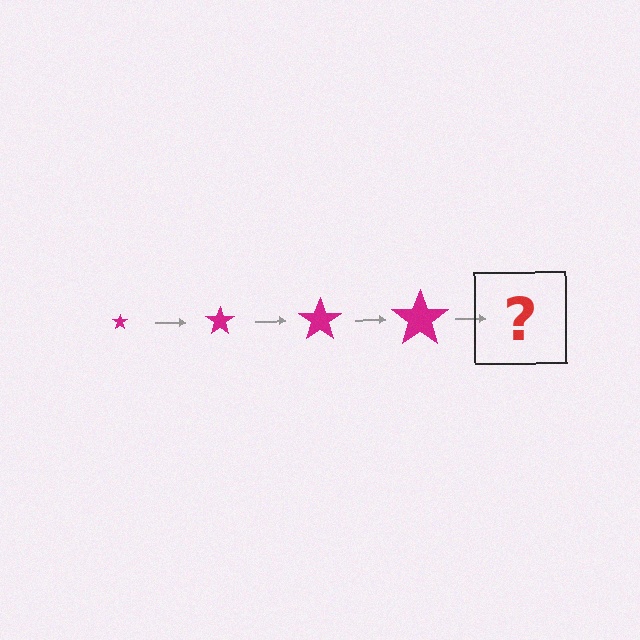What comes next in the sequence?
The next element should be a magenta star, larger than the previous one.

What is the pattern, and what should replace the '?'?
The pattern is that the star gets progressively larger each step. The '?' should be a magenta star, larger than the previous one.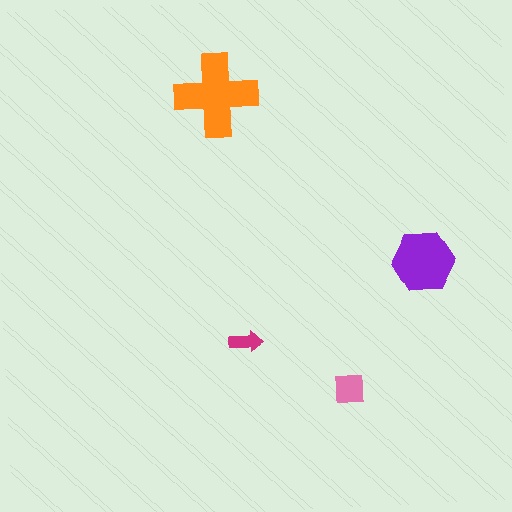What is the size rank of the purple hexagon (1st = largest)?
2nd.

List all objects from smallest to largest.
The magenta arrow, the pink square, the purple hexagon, the orange cross.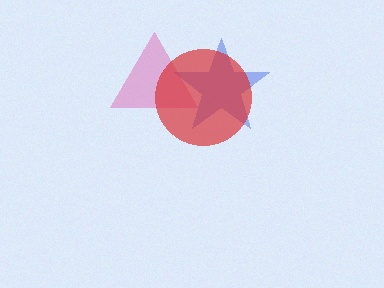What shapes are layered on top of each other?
The layered shapes are: a pink triangle, a blue star, a red circle.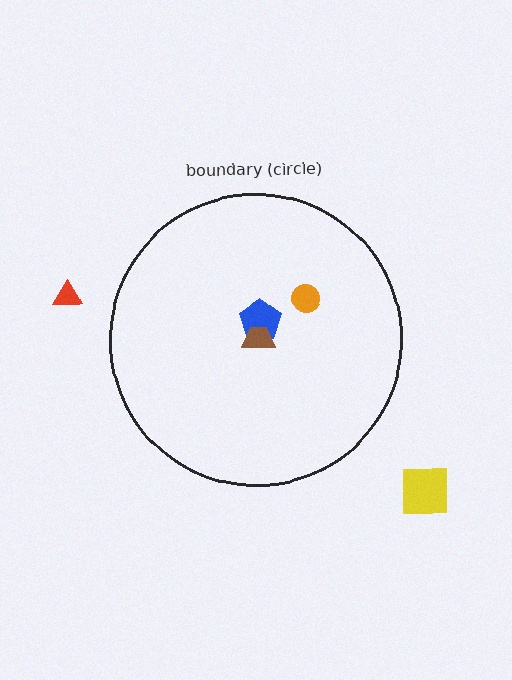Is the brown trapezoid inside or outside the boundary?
Inside.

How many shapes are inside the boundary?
3 inside, 2 outside.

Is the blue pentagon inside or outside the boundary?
Inside.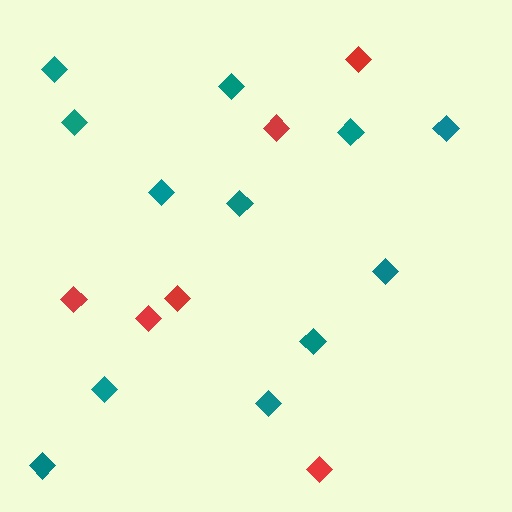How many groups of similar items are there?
There are 2 groups: one group of teal diamonds (12) and one group of red diamonds (6).